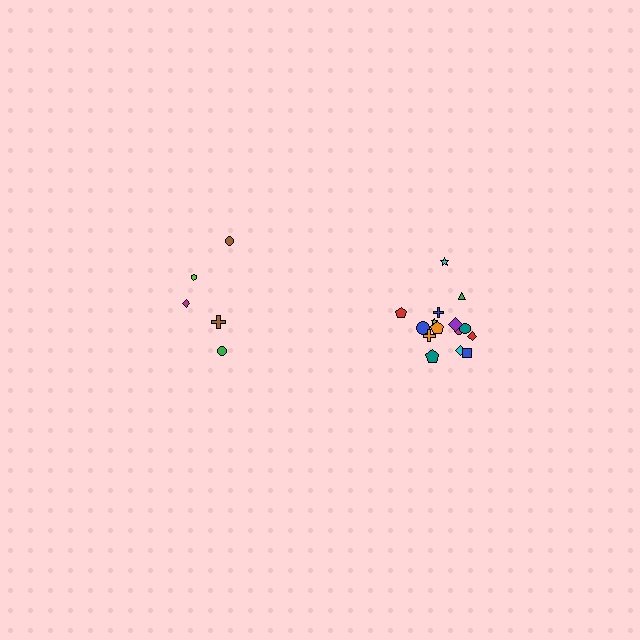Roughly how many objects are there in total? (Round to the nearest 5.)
Roughly 20 objects in total.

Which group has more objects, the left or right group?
The right group.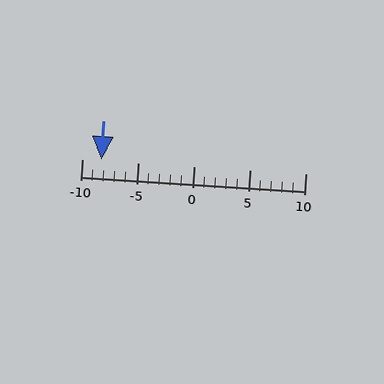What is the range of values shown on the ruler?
The ruler shows values from -10 to 10.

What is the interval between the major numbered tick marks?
The major tick marks are spaced 5 units apart.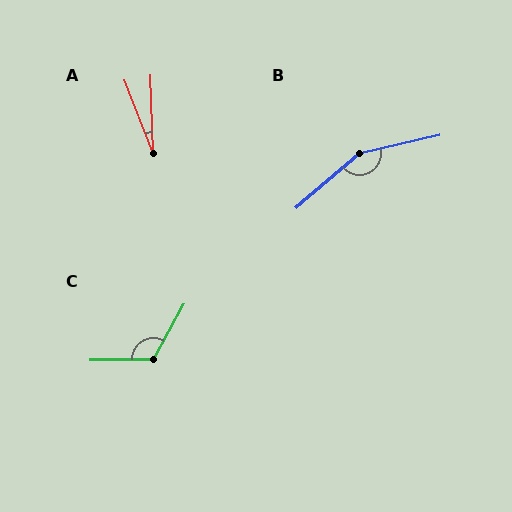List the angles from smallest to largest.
A (19°), C (119°), B (152°).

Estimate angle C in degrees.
Approximately 119 degrees.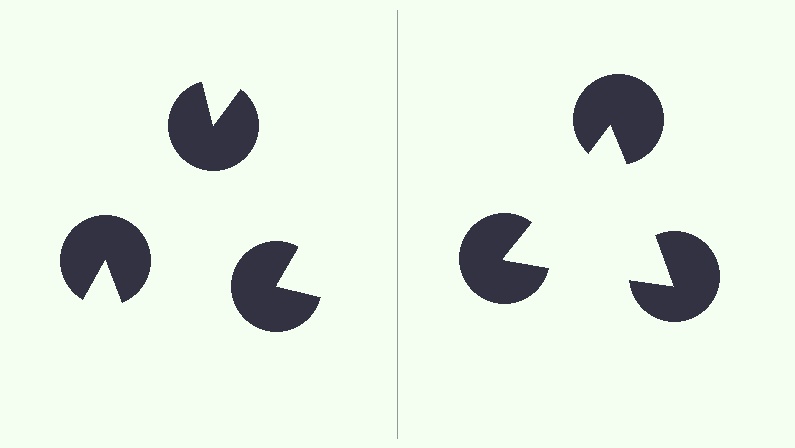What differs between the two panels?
The pac-man discs are positioned identically on both sides; only the wedge orientations differ. On the right they align to a triangle; on the left they are misaligned.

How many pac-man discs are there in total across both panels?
6 — 3 on each side.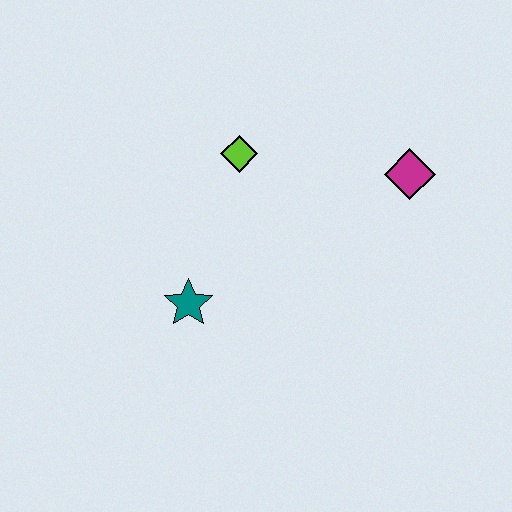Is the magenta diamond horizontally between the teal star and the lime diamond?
No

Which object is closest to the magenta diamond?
The lime diamond is closest to the magenta diamond.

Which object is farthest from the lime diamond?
The magenta diamond is farthest from the lime diamond.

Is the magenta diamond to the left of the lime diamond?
No